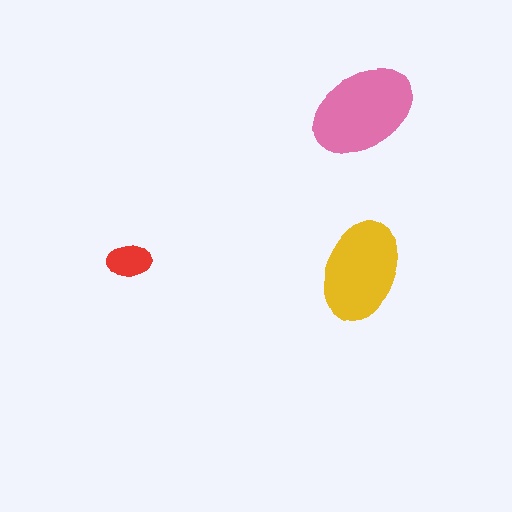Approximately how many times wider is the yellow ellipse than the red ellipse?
About 2.5 times wider.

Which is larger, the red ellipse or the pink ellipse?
The pink one.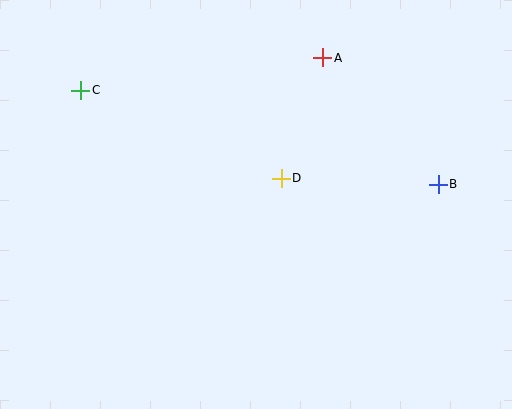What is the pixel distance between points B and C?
The distance between B and C is 370 pixels.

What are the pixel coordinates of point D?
Point D is at (281, 178).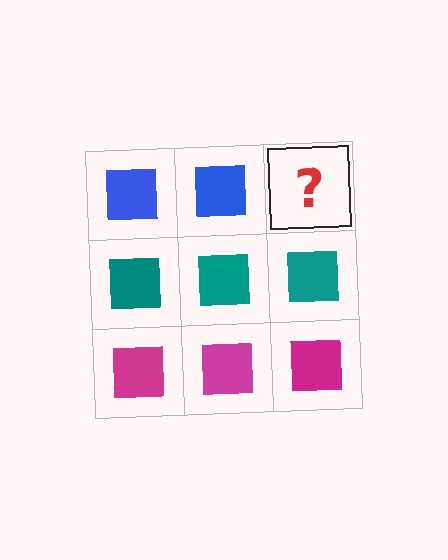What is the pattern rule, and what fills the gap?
The rule is that each row has a consistent color. The gap should be filled with a blue square.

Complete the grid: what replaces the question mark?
The question mark should be replaced with a blue square.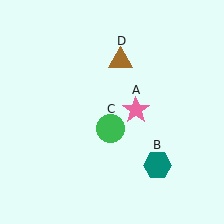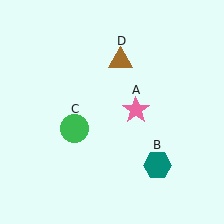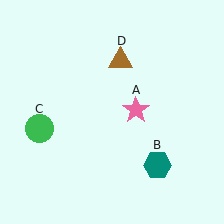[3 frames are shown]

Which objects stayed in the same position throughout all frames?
Pink star (object A) and teal hexagon (object B) and brown triangle (object D) remained stationary.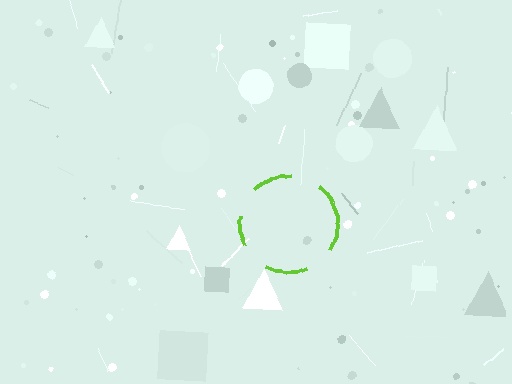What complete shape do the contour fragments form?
The contour fragments form a circle.